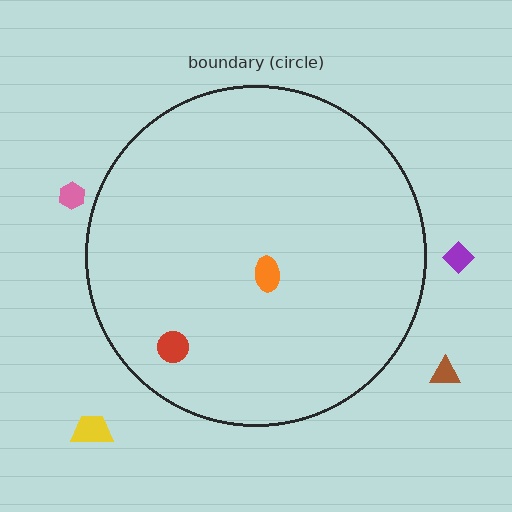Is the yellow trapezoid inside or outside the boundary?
Outside.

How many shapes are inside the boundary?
2 inside, 4 outside.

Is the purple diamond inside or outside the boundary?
Outside.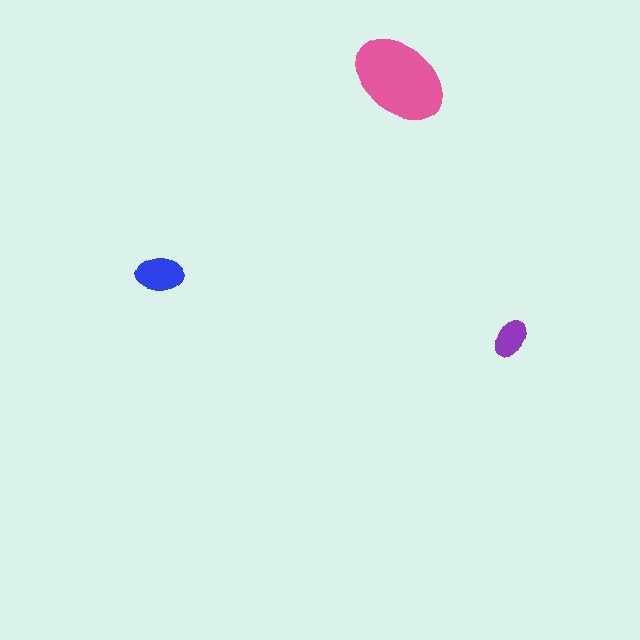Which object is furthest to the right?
The purple ellipse is rightmost.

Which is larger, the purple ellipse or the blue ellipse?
The blue one.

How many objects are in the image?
There are 3 objects in the image.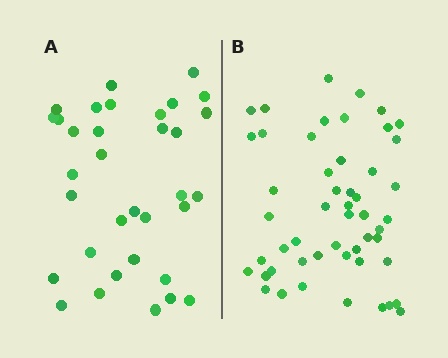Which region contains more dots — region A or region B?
Region B (the right region) has more dots.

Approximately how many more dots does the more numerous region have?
Region B has approximately 15 more dots than region A.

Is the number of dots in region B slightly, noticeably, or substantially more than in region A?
Region B has substantially more. The ratio is roughly 1.5 to 1.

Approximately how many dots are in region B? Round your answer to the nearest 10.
About 50 dots. (The exact count is 51, which rounds to 50.)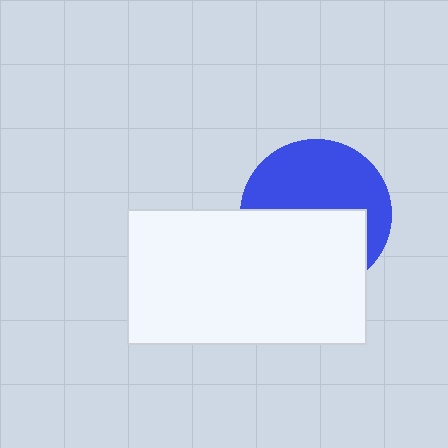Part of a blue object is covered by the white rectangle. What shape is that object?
It is a circle.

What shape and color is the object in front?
The object in front is a white rectangle.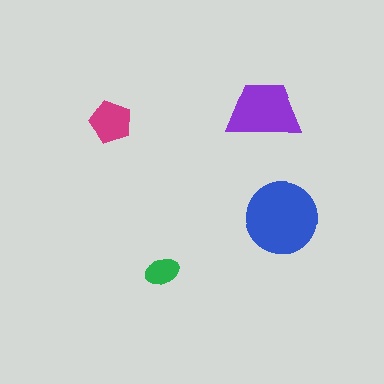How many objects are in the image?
There are 4 objects in the image.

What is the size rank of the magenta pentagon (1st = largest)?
3rd.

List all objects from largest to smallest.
The blue circle, the purple trapezoid, the magenta pentagon, the green ellipse.